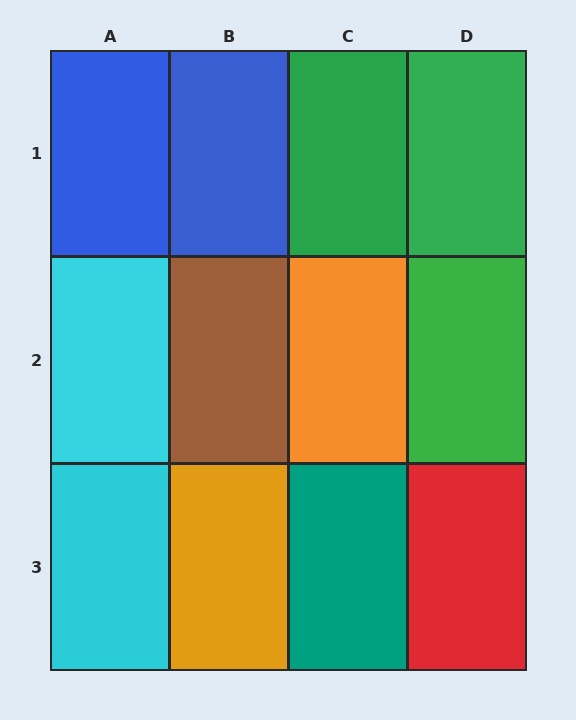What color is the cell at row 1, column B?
Blue.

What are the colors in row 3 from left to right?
Cyan, orange, teal, red.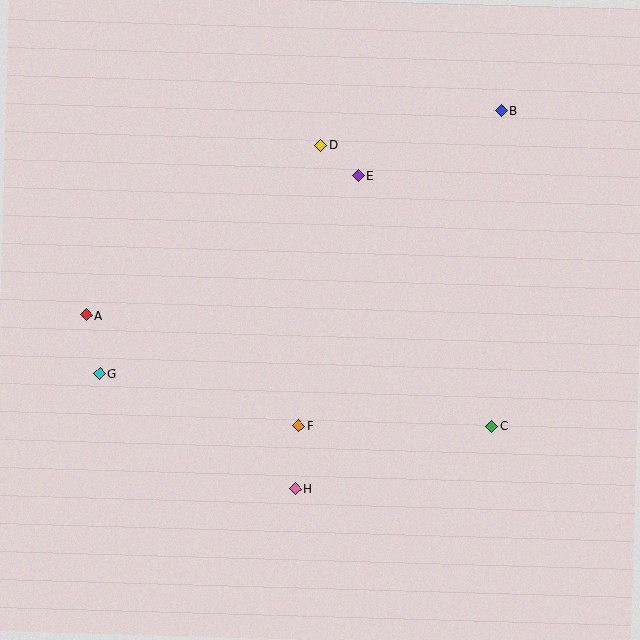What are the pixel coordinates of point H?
Point H is at (295, 489).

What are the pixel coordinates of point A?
Point A is at (86, 315).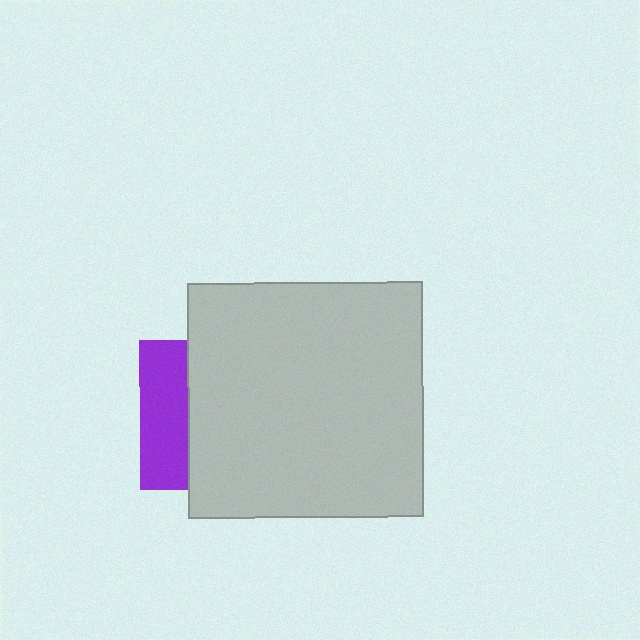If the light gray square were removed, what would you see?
You would see the complete purple square.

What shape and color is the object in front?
The object in front is a light gray square.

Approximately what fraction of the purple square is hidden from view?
Roughly 68% of the purple square is hidden behind the light gray square.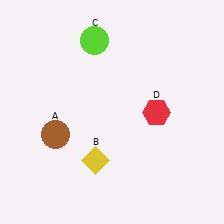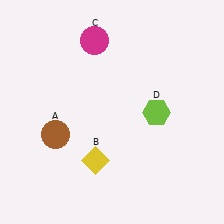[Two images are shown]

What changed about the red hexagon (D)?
In Image 1, D is red. In Image 2, it changed to lime.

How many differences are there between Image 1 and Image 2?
There are 2 differences between the two images.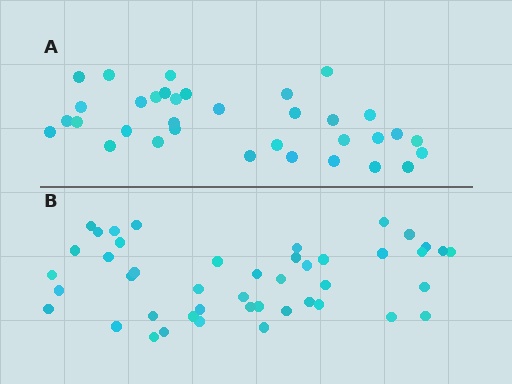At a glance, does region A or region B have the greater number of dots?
Region B (the bottom region) has more dots.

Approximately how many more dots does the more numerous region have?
Region B has roughly 12 or so more dots than region A.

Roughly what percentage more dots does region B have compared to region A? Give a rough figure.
About 30% more.